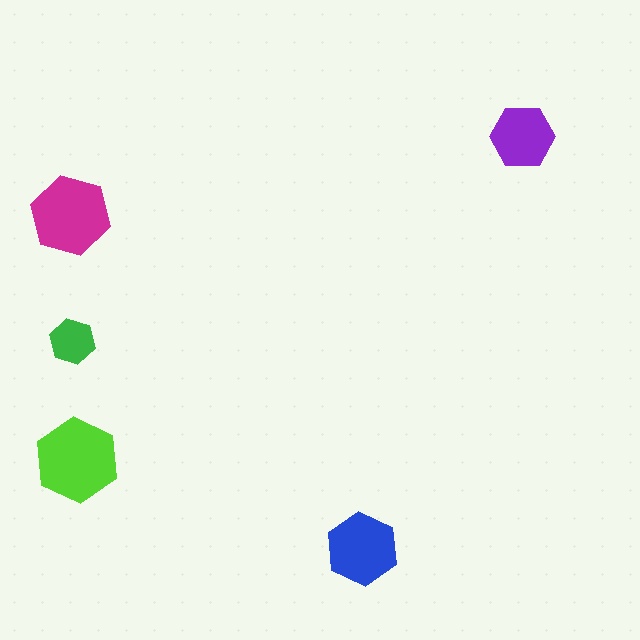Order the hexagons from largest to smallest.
the lime one, the magenta one, the blue one, the purple one, the green one.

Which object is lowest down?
The blue hexagon is bottommost.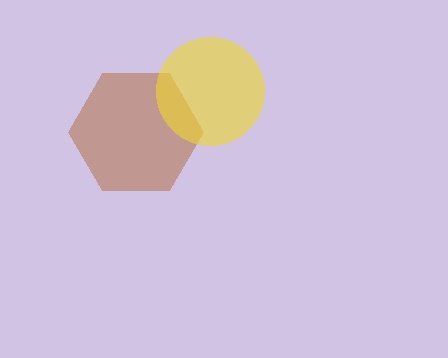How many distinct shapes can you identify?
There are 2 distinct shapes: a brown hexagon, a yellow circle.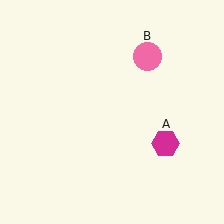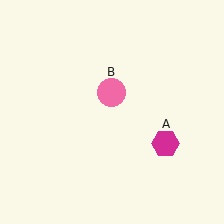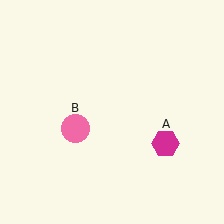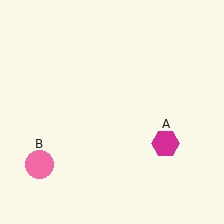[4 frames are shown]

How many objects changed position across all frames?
1 object changed position: pink circle (object B).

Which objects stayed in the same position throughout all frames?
Magenta hexagon (object A) remained stationary.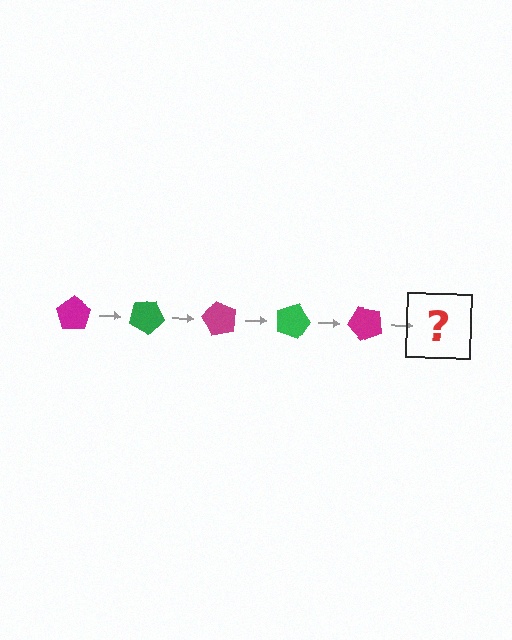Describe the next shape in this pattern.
It should be a green pentagon, rotated 150 degrees from the start.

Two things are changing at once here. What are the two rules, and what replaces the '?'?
The two rules are that it rotates 30 degrees each step and the color cycles through magenta and green. The '?' should be a green pentagon, rotated 150 degrees from the start.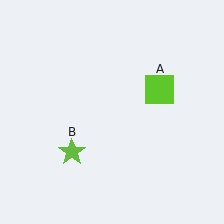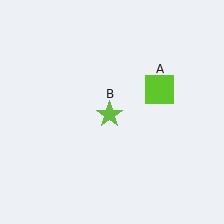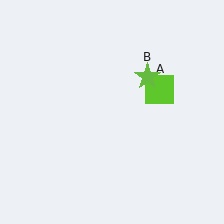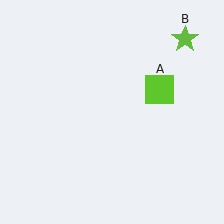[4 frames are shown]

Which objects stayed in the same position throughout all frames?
Lime square (object A) remained stationary.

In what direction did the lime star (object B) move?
The lime star (object B) moved up and to the right.